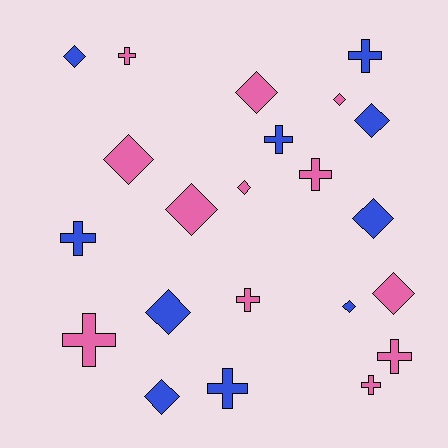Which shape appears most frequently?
Diamond, with 12 objects.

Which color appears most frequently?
Pink, with 12 objects.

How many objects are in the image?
There are 22 objects.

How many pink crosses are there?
There are 6 pink crosses.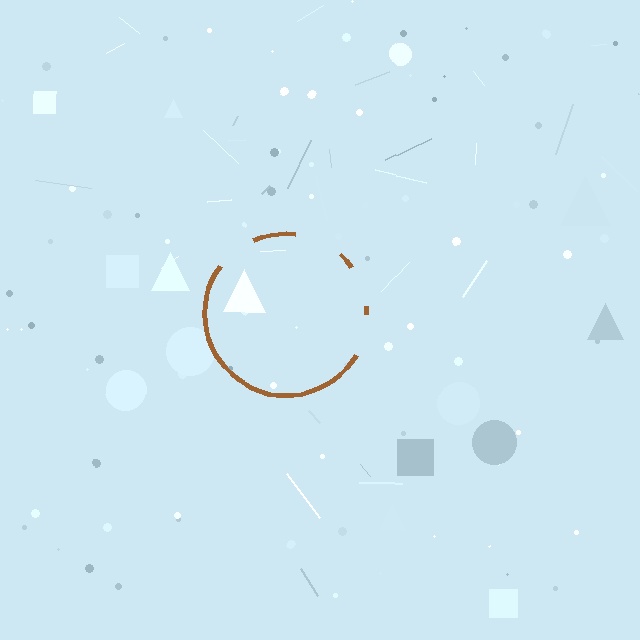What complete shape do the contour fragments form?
The contour fragments form a circle.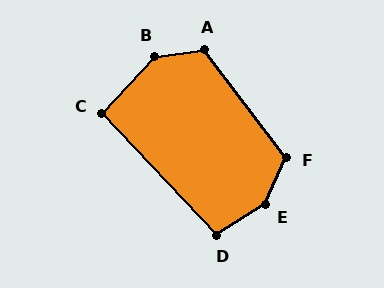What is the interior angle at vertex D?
Approximately 101 degrees (obtuse).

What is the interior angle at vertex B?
Approximately 140 degrees (obtuse).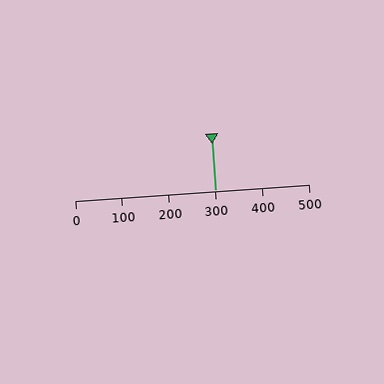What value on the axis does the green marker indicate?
The marker indicates approximately 300.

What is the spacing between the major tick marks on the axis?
The major ticks are spaced 100 apart.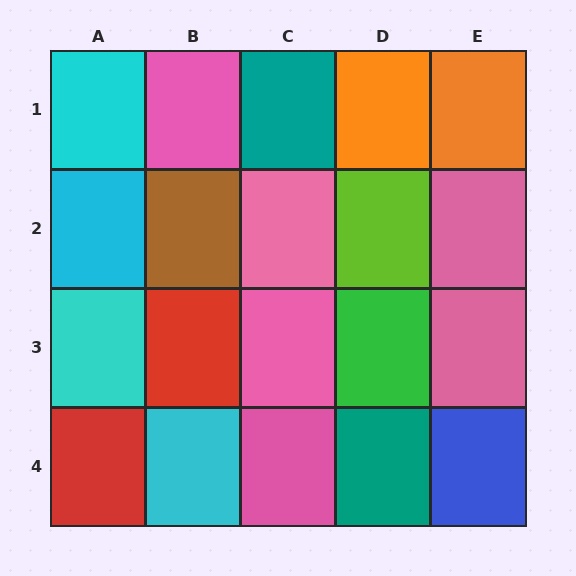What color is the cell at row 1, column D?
Orange.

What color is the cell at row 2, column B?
Brown.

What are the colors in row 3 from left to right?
Cyan, red, pink, green, pink.